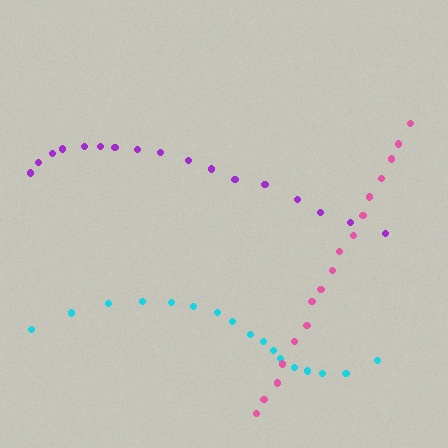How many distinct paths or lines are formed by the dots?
There are 3 distinct paths.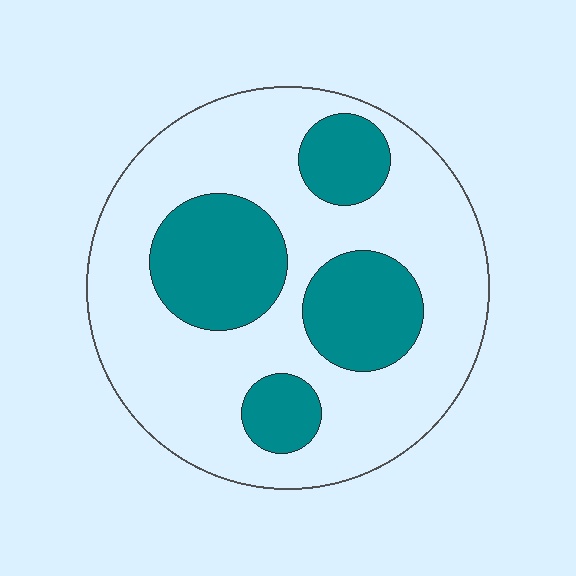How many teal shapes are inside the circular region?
4.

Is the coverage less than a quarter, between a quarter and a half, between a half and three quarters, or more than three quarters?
Between a quarter and a half.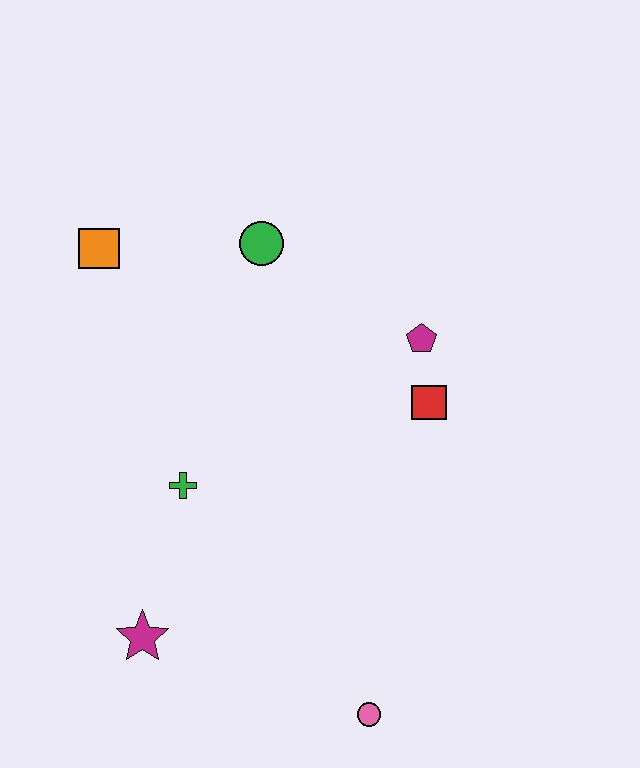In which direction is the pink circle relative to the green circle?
The pink circle is below the green circle.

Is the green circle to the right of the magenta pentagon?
No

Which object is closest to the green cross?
The magenta star is closest to the green cross.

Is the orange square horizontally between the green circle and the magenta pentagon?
No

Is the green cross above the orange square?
No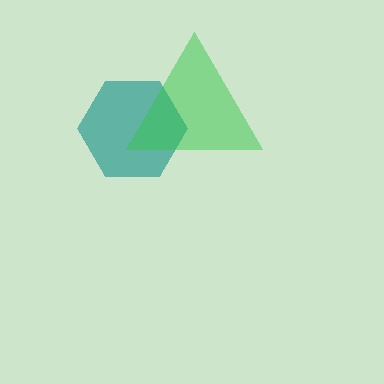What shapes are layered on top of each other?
The layered shapes are: a teal hexagon, a green triangle.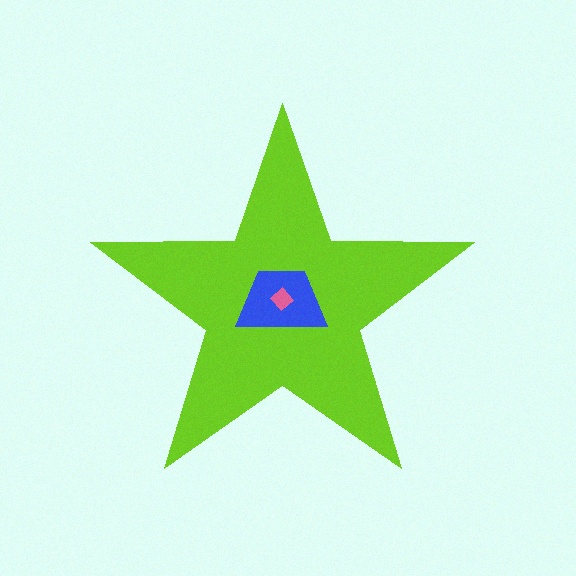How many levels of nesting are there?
3.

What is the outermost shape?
The lime star.